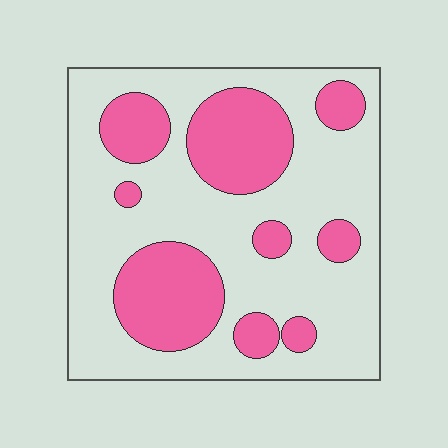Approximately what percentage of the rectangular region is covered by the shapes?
Approximately 30%.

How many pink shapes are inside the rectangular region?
9.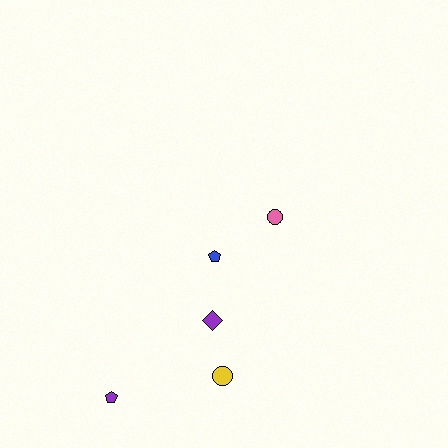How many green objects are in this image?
There are no green objects.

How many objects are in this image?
There are 5 objects.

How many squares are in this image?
There are no squares.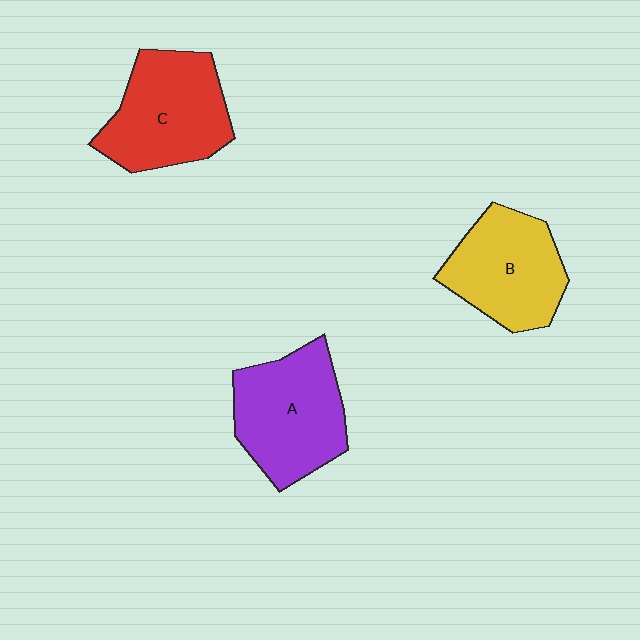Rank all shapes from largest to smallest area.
From largest to smallest: A (purple), C (red), B (yellow).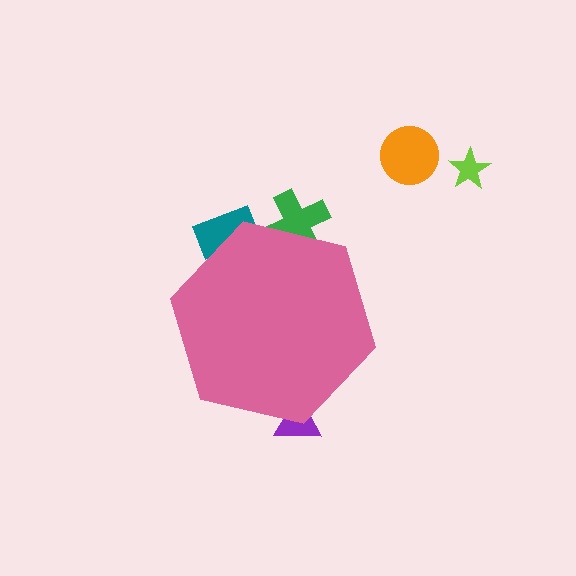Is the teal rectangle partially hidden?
Yes, the teal rectangle is partially hidden behind the pink hexagon.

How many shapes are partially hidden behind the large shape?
3 shapes are partially hidden.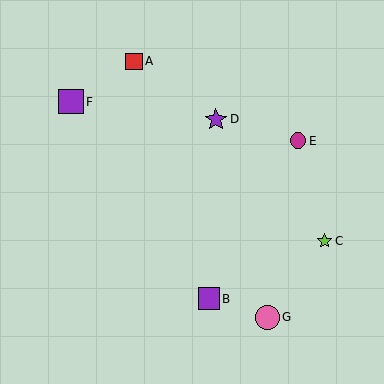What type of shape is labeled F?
Shape F is a purple square.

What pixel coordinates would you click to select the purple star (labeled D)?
Click at (216, 119) to select the purple star D.